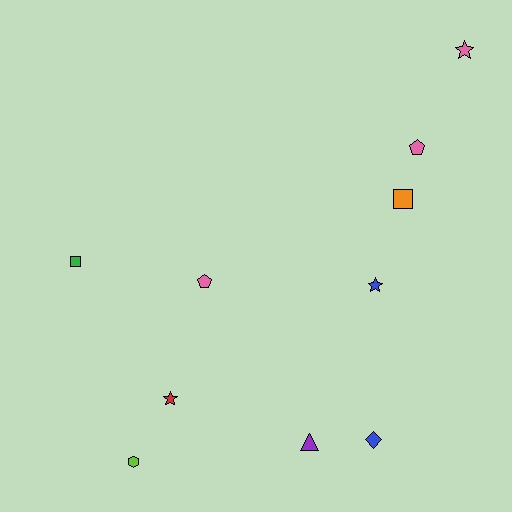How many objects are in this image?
There are 10 objects.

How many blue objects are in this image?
There are 2 blue objects.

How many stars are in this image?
There are 3 stars.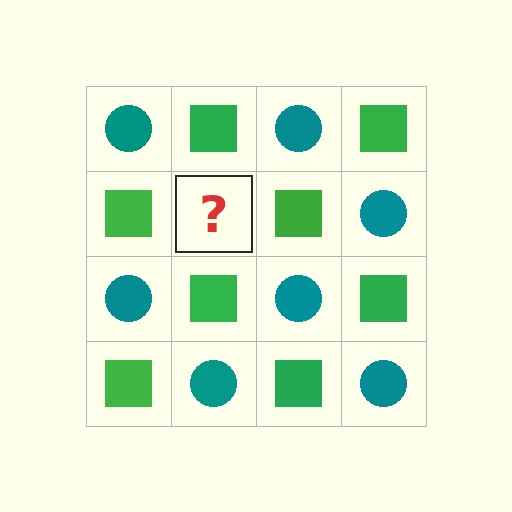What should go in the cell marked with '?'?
The missing cell should contain a teal circle.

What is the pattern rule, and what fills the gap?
The rule is that it alternates teal circle and green square in a checkerboard pattern. The gap should be filled with a teal circle.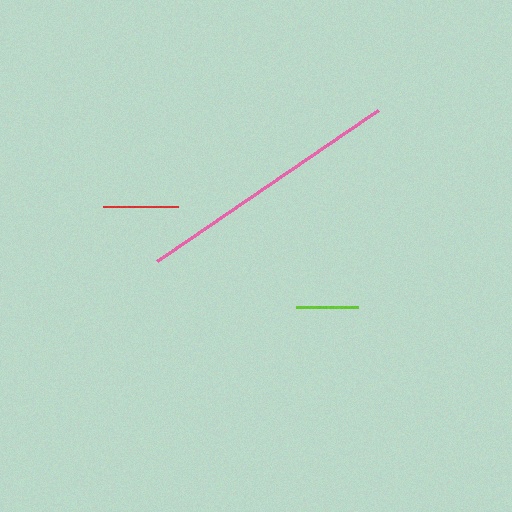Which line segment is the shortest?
The lime line is the shortest at approximately 63 pixels.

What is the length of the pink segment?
The pink segment is approximately 267 pixels long.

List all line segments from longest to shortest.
From longest to shortest: pink, red, lime.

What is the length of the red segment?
The red segment is approximately 76 pixels long.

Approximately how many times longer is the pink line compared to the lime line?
The pink line is approximately 4.3 times the length of the lime line.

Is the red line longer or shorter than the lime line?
The red line is longer than the lime line.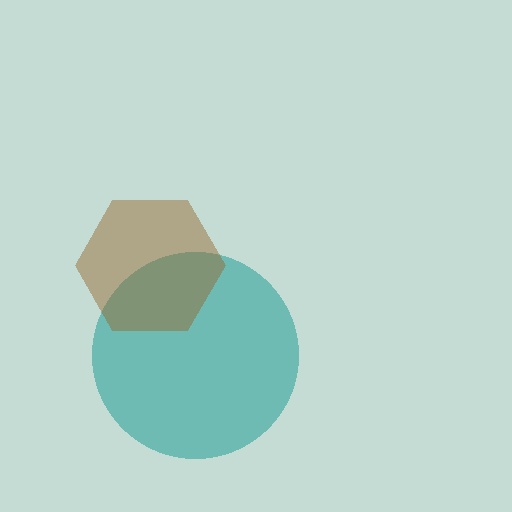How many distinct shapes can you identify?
There are 2 distinct shapes: a teal circle, a brown hexagon.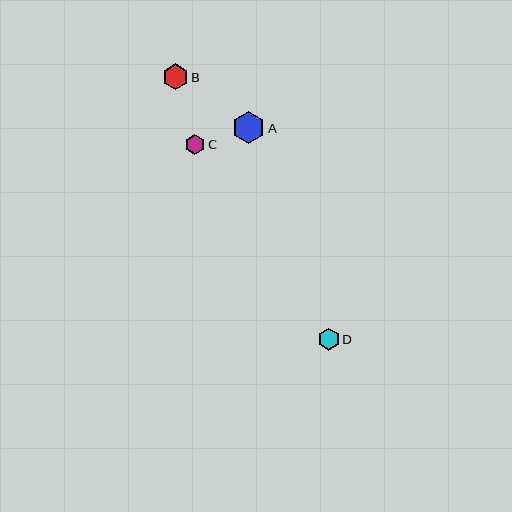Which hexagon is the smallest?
Hexagon C is the smallest with a size of approximately 20 pixels.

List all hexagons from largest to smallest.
From largest to smallest: A, B, D, C.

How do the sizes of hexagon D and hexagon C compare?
Hexagon D and hexagon C are approximately the same size.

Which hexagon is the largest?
Hexagon A is the largest with a size of approximately 33 pixels.